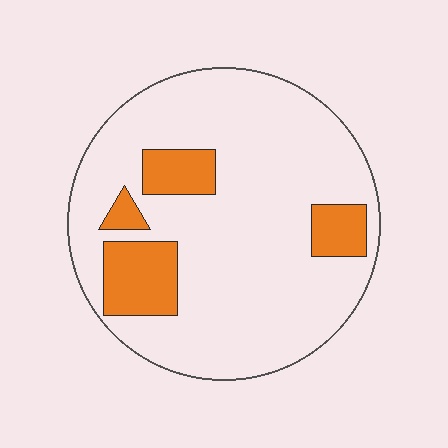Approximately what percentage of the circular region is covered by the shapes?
Approximately 15%.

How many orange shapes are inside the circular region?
4.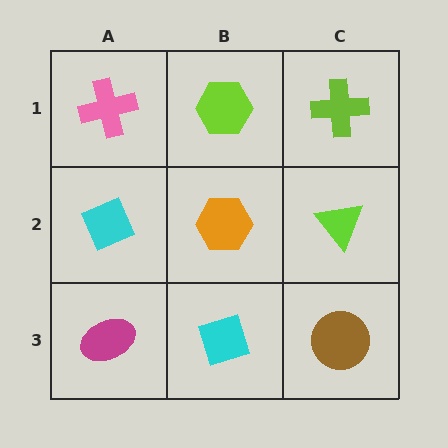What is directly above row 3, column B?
An orange hexagon.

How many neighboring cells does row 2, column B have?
4.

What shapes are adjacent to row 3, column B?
An orange hexagon (row 2, column B), a magenta ellipse (row 3, column A), a brown circle (row 3, column C).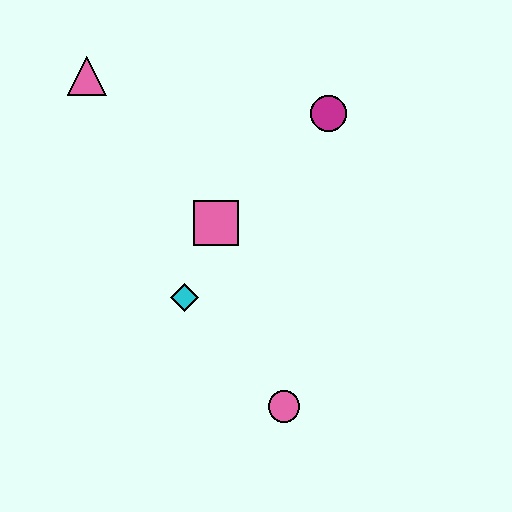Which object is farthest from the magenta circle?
The pink circle is farthest from the magenta circle.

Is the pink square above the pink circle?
Yes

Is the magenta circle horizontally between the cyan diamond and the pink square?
No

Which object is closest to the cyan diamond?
The pink square is closest to the cyan diamond.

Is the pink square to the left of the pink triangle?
No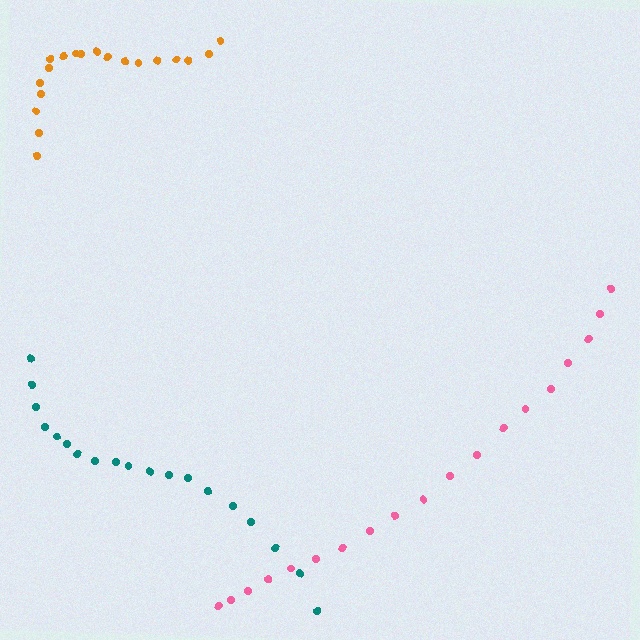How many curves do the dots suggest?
There are 3 distinct paths.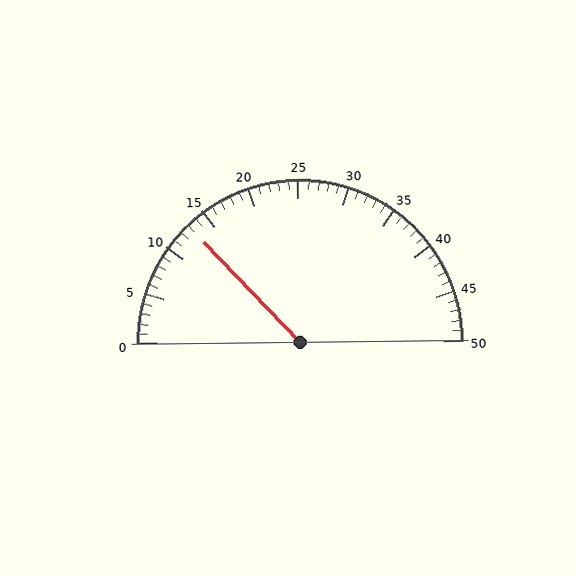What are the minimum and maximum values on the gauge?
The gauge ranges from 0 to 50.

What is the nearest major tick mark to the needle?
The nearest major tick mark is 15.